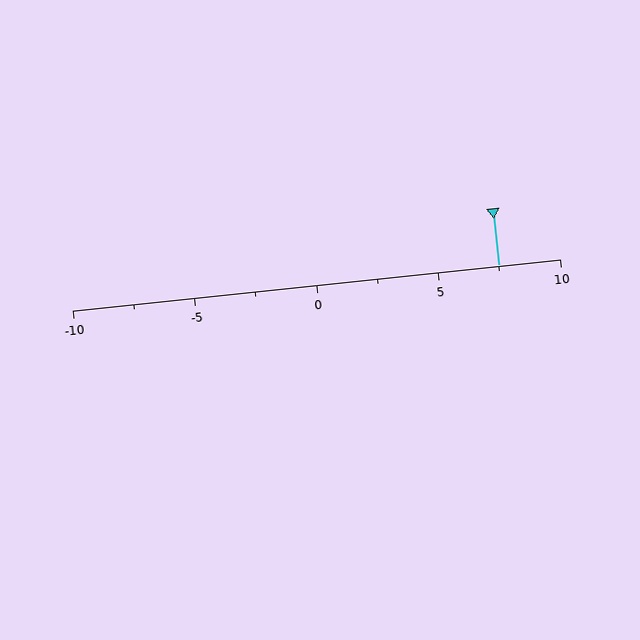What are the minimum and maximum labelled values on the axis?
The axis runs from -10 to 10.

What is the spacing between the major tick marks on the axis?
The major ticks are spaced 5 apart.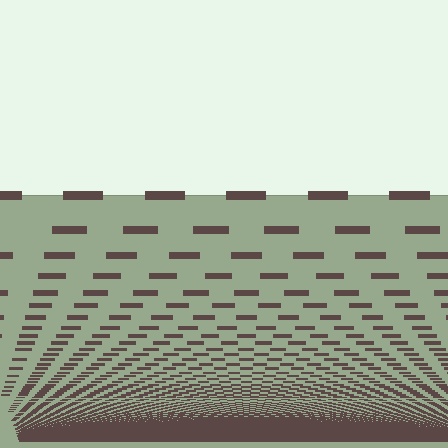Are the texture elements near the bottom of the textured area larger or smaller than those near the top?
Smaller. The gradient is inverted — elements near the bottom are smaller and denser.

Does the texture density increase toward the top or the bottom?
Density increases toward the bottom.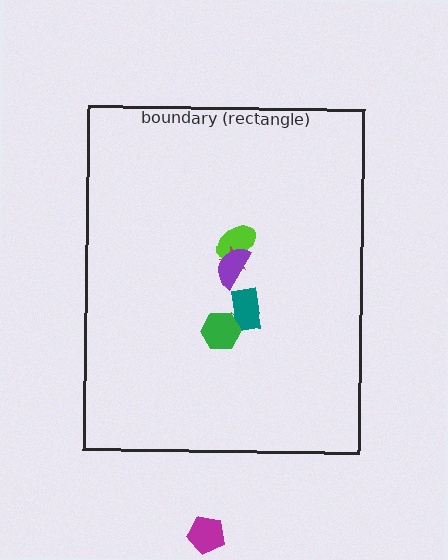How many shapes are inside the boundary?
5 inside, 1 outside.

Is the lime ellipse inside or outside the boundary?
Inside.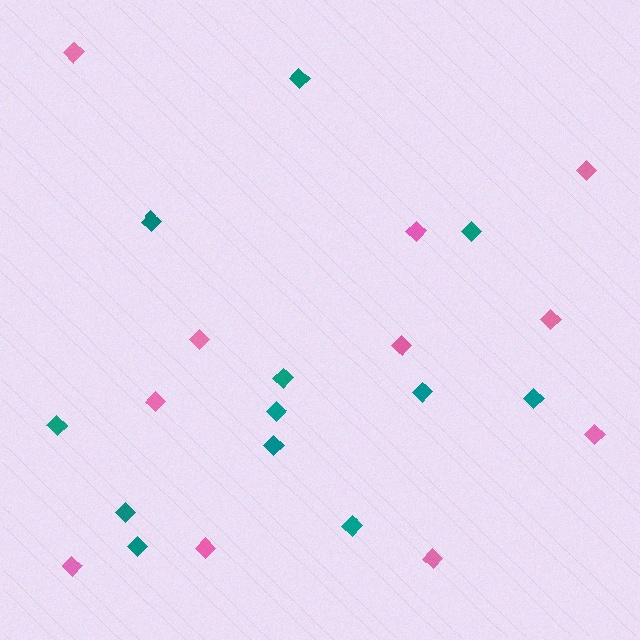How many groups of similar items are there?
There are 2 groups: one group of pink diamonds (11) and one group of teal diamonds (12).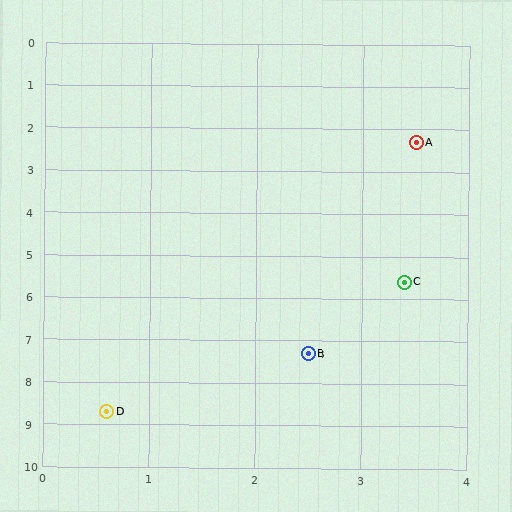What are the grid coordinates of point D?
Point D is at approximately (0.6, 8.7).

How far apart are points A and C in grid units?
Points A and C are about 3.3 grid units apart.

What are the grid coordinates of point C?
Point C is at approximately (3.4, 5.6).